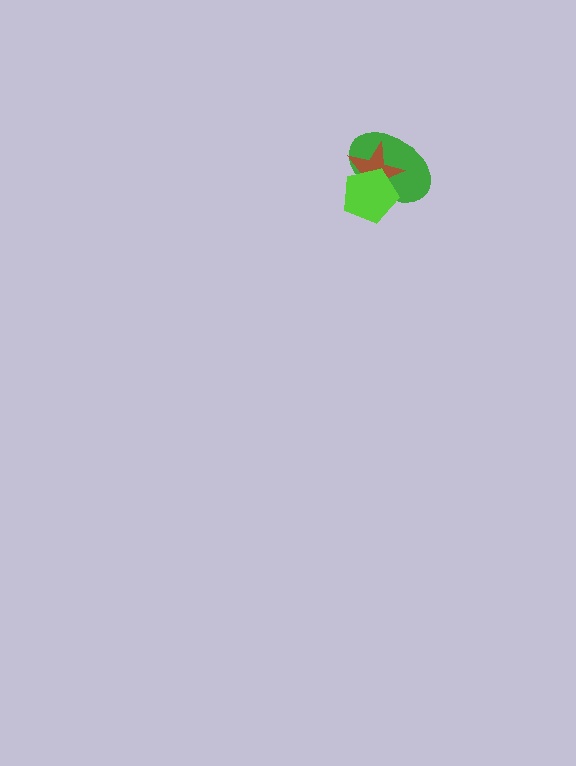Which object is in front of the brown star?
The lime pentagon is in front of the brown star.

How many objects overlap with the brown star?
2 objects overlap with the brown star.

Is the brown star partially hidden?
Yes, it is partially covered by another shape.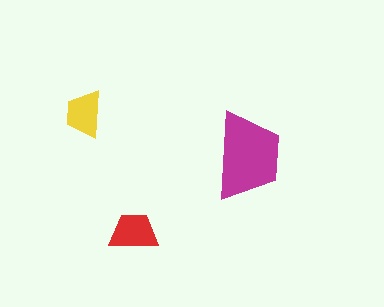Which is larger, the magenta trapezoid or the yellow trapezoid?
The magenta one.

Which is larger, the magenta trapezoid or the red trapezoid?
The magenta one.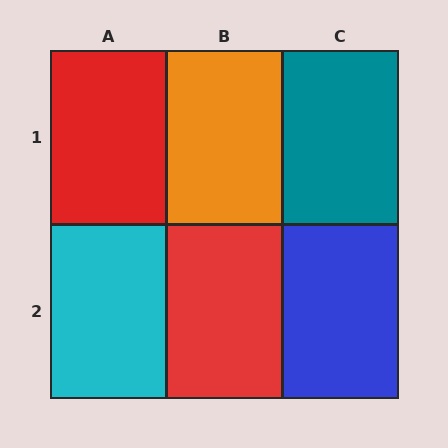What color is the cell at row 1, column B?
Orange.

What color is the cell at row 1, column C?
Teal.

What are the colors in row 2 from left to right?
Cyan, red, blue.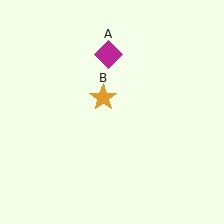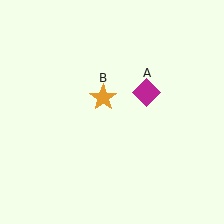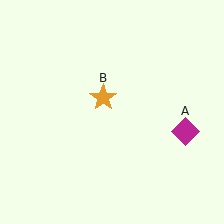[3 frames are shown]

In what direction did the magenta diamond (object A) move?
The magenta diamond (object A) moved down and to the right.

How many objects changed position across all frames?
1 object changed position: magenta diamond (object A).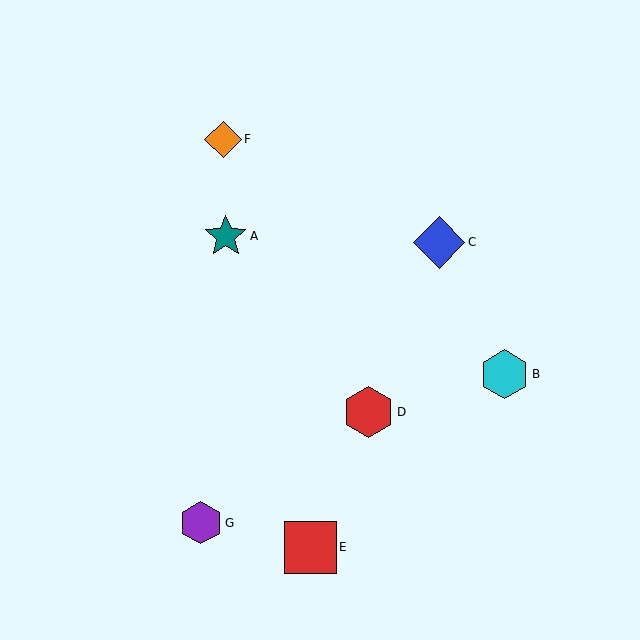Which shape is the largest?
The blue diamond (labeled C) is the largest.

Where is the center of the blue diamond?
The center of the blue diamond is at (439, 242).